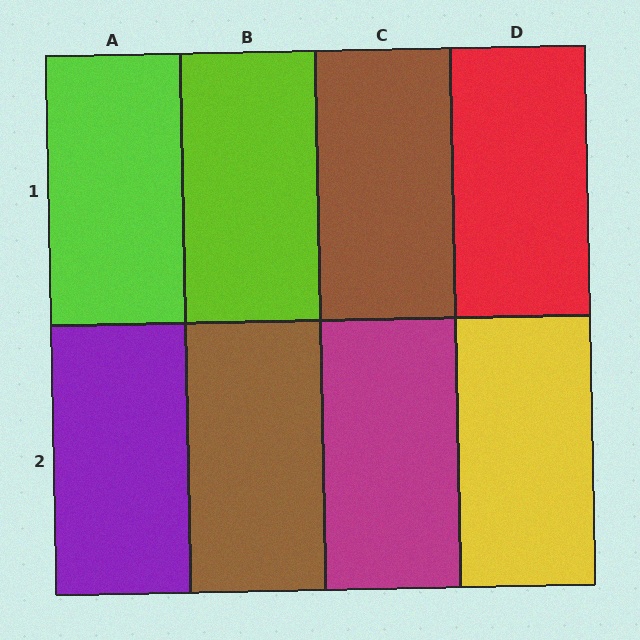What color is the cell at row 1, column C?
Brown.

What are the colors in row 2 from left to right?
Purple, brown, magenta, yellow.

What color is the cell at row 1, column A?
Lime.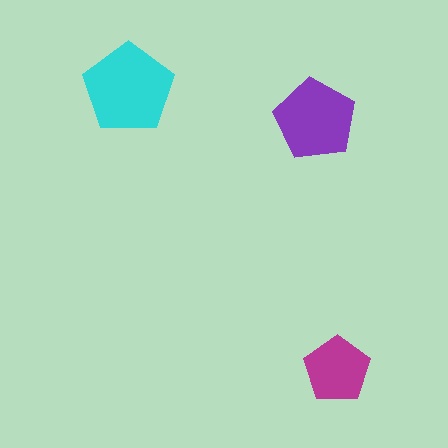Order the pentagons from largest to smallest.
the cyan one, the purple one, the magenta one.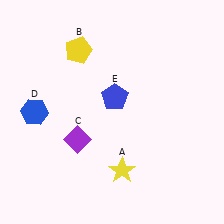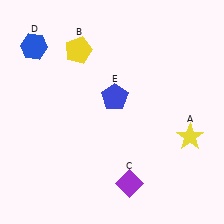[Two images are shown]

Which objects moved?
The objects that moved are: the yellow star (A), the purple diamond (C), the blue hexagon (D).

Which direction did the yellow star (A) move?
The yellow star (A) moved right.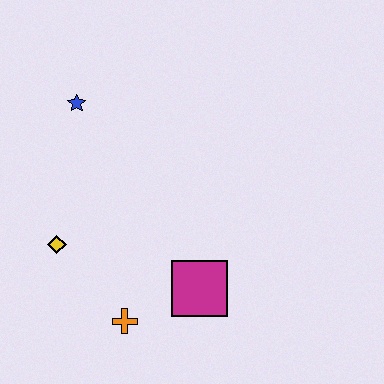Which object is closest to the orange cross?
The magenta square is closest to the orange cross.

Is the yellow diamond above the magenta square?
Yes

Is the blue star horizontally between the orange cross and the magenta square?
No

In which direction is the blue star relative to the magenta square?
The blue star is above the magenta square.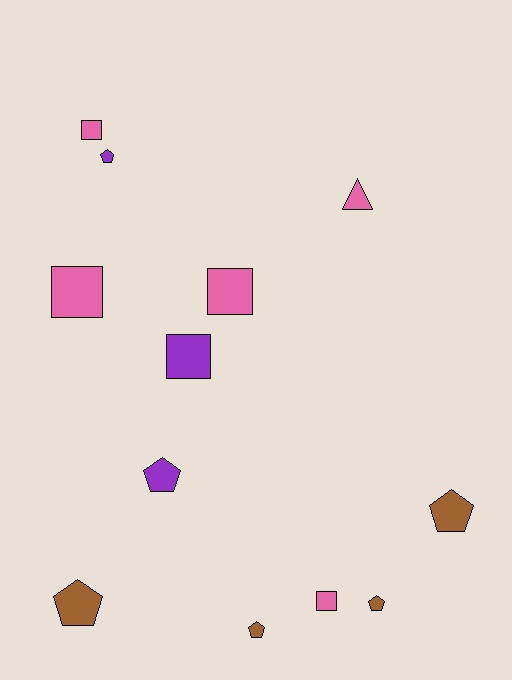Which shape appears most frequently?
Pentagon, with 6 objects.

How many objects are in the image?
There are 12 objects.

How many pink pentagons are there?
There are no pink pentagons.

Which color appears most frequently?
Pink, with 5 objects.